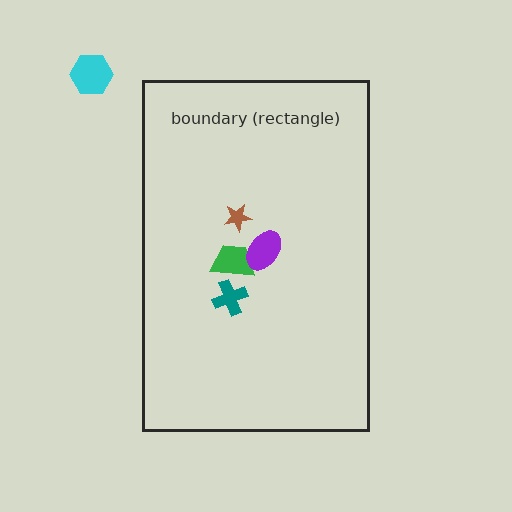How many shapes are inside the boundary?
4 inside, 1 outside.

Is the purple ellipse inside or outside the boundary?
Inside.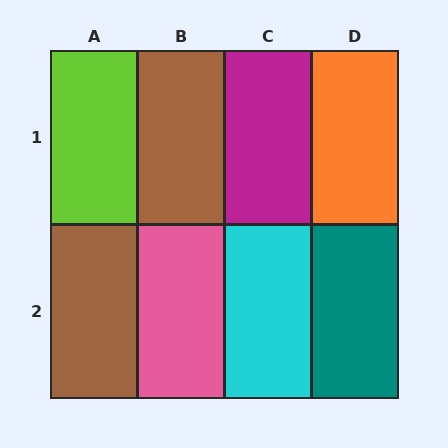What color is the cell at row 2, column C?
Cyan.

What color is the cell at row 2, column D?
Teal.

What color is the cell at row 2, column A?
Brown.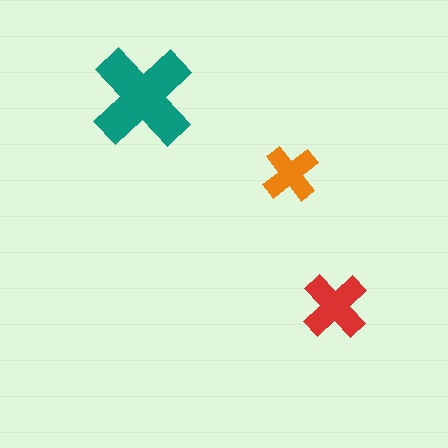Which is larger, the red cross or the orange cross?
The red one.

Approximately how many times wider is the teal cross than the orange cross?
About 2 times wider.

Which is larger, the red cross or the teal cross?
The teal one.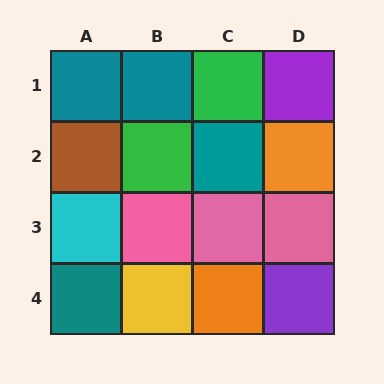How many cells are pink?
3 cells are pink.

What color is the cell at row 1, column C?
Green.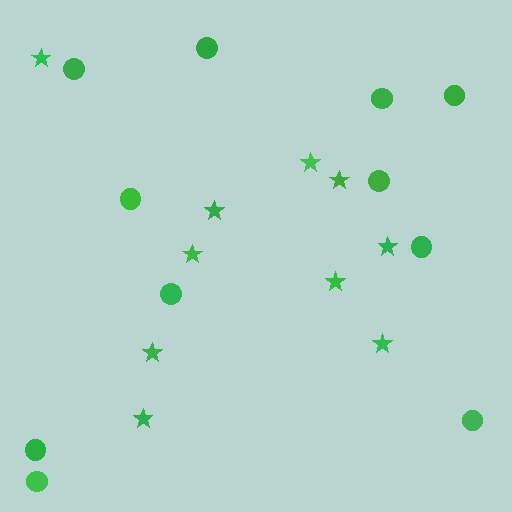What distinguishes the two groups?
There are 2 groups: one group of stars (10) and one group of circles (11).